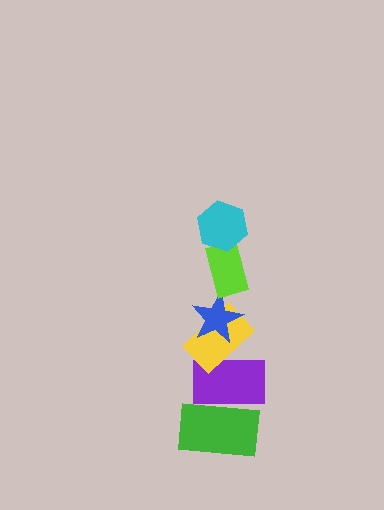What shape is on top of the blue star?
The lime rectangle is on top of the blue star.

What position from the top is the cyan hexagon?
The cyan hexagon is 1st from the top.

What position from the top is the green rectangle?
The green rectangle is 6th from the top.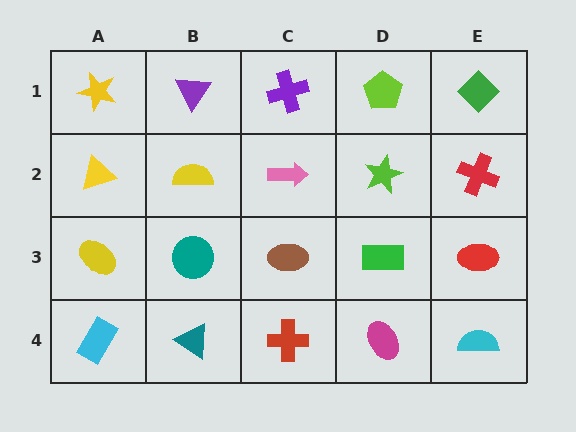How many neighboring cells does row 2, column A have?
3.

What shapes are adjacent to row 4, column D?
A green rectangle (row 3, column D), a red cross (row 4, column C), a cyan semicircle (row 4, column E).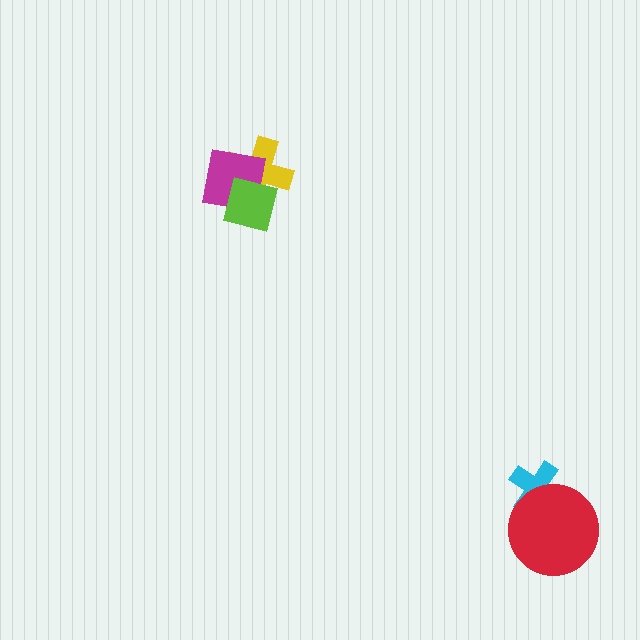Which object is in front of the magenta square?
The lime square is in front of the magenta square.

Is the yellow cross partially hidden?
Yes, it is partially covered by another shape.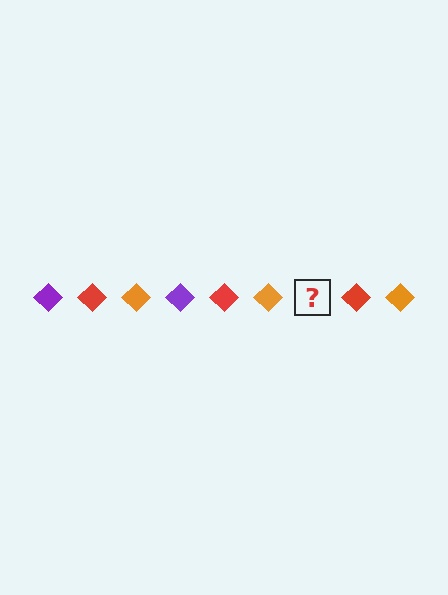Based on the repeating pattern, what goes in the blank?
The blank should be a purple diamond.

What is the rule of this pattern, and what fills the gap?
The rule is that the pattern cycles through purple, red, orange diamonds. The gap should be filled with a purple diamond.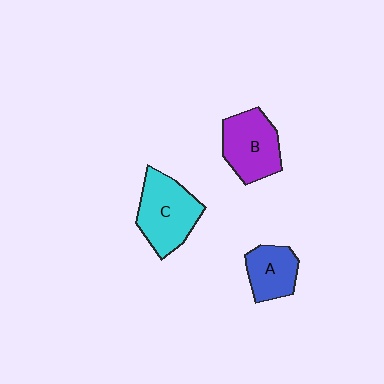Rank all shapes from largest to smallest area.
From largest to smallest: C (cyan), B (purple), A (blue).